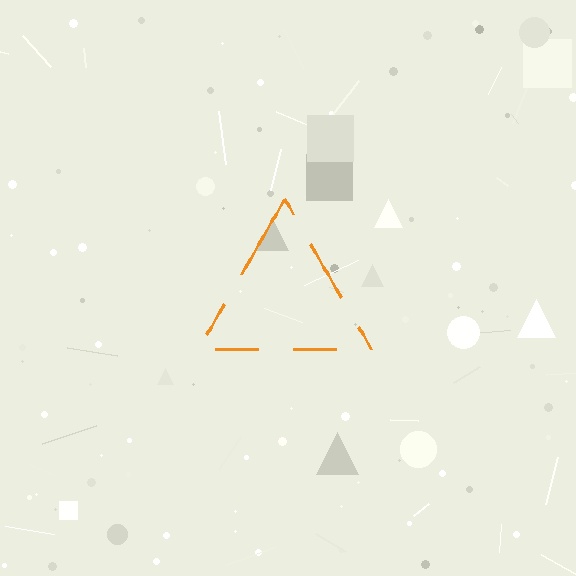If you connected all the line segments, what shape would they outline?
They would outline a triangle.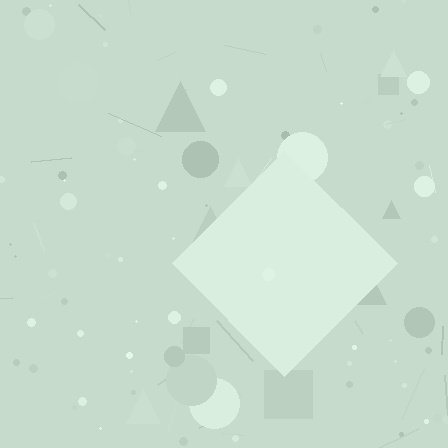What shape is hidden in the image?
A diamond is hidden in the image.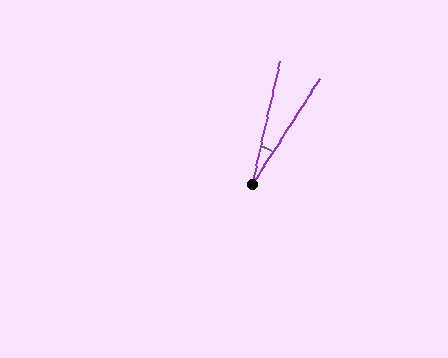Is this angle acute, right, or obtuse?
It is acute.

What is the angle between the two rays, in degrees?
Approximately 20 degrees.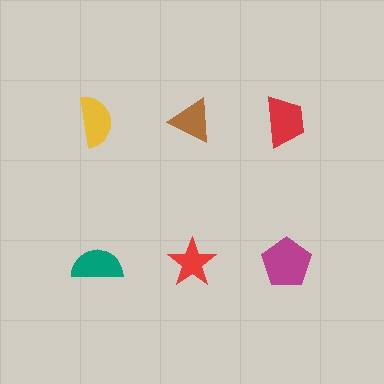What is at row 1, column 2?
A brown triangle.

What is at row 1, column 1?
A yellow semicircle.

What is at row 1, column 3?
A red trapezoid.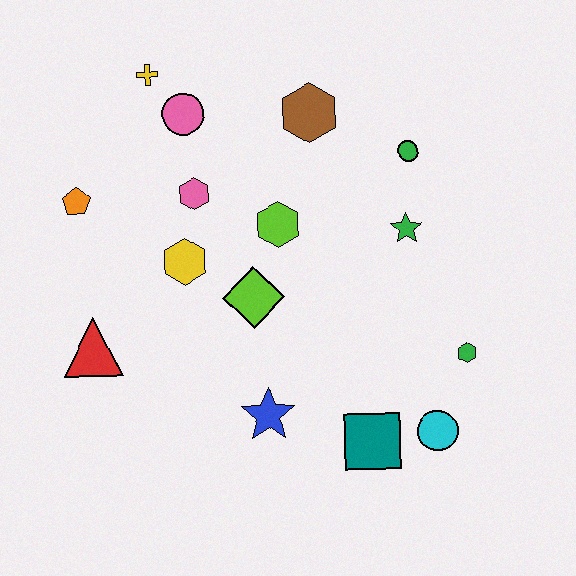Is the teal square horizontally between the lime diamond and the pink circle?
No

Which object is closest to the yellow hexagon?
The pink hexagon is closest to the yellow hexagon.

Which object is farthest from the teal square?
The yellow cross is farthest from the teal square.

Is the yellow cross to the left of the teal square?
Yes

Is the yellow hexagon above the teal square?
Yes